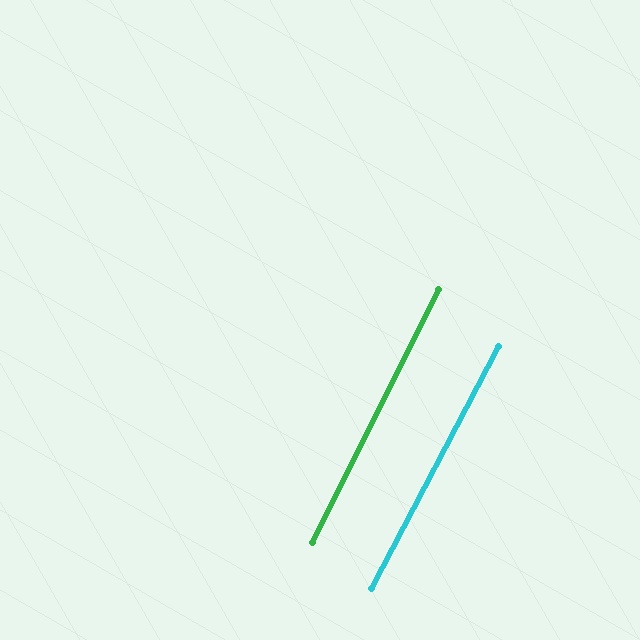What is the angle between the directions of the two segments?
Approximately 1 degree.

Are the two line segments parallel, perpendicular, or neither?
Parallel — their directions differ by only 1.4°.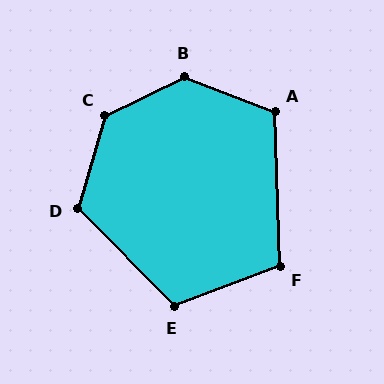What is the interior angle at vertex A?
Approximately 113 degrees (obtuse).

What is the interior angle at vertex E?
Approximately 114 degrees (obtuse).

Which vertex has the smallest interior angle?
F, at approximately 109 degrees.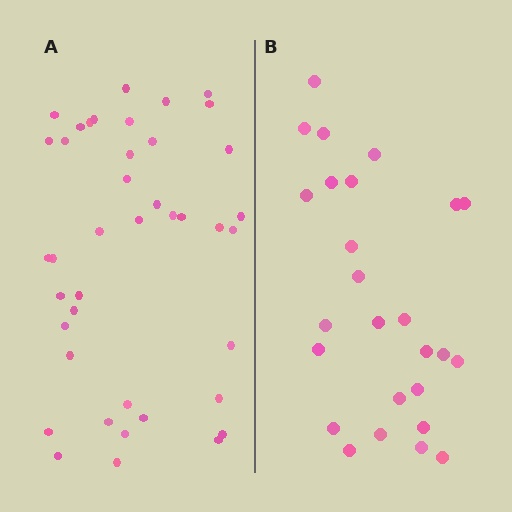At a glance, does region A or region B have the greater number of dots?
Region A (the left region) has more dots.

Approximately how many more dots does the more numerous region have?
Region A has approximately 15 more dots than region B.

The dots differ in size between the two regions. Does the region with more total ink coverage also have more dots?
No. Region B has more total ink coverage because its dots are larger, but region A actually contains more individual dots. Total area can be misleading — the number of items is what matters here.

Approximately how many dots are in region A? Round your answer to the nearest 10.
About 40 dots. (The exact count is 41, which rounds to 40.)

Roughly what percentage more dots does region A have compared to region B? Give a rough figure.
About 60% more.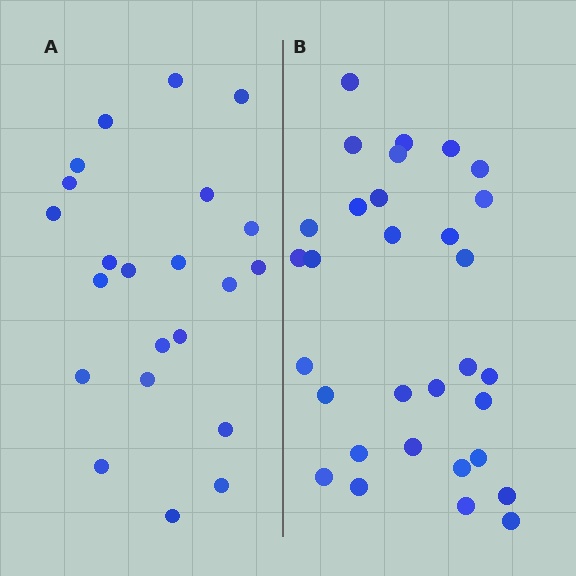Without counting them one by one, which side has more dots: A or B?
Region B (the right region) has more dots.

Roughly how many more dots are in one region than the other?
Region B has roughly 8 or so more dots than region A.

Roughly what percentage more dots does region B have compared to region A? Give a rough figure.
About 40% more.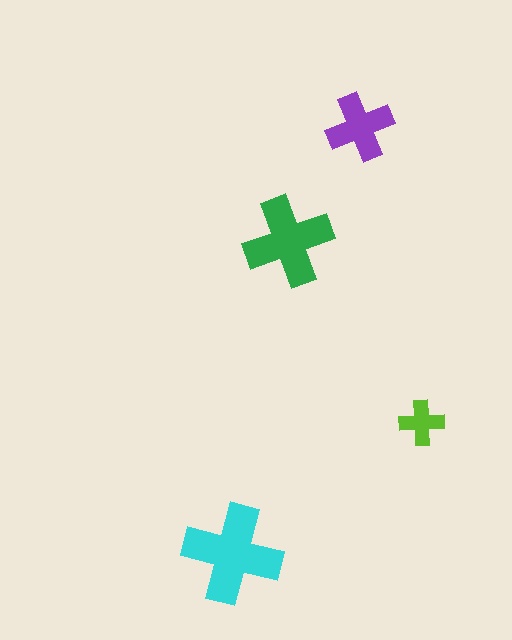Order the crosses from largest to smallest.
the cyan one, the green one, the purple one, the lime one.